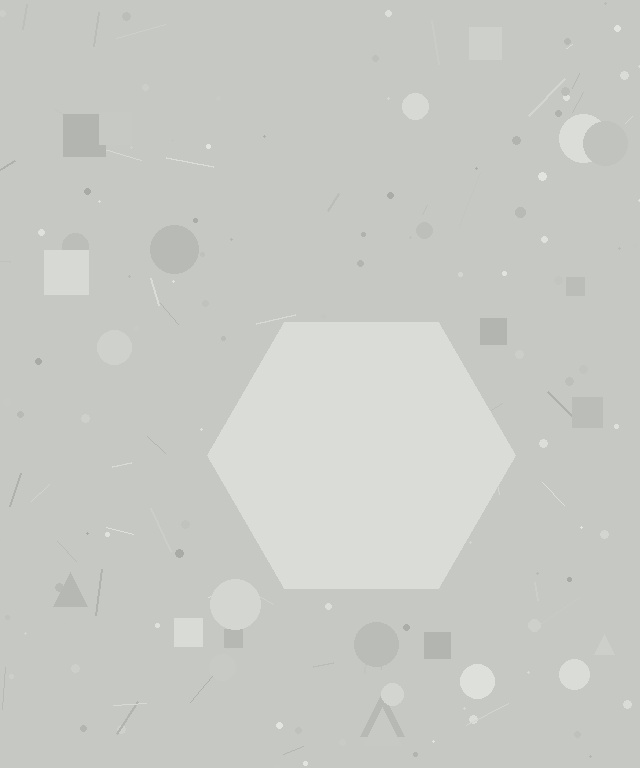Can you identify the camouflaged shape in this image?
The camouflaged shape is a hexagon.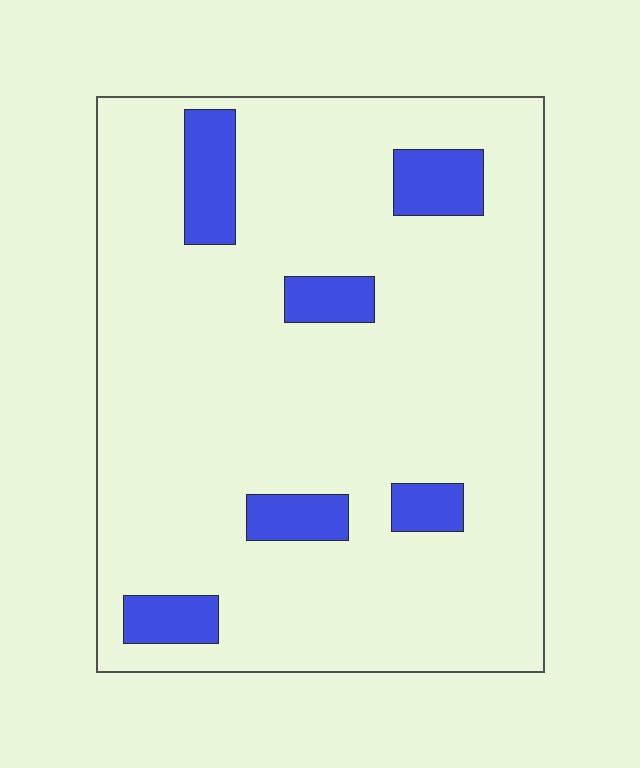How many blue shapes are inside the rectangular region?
6.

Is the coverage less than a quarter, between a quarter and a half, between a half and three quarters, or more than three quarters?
Less than a quarter.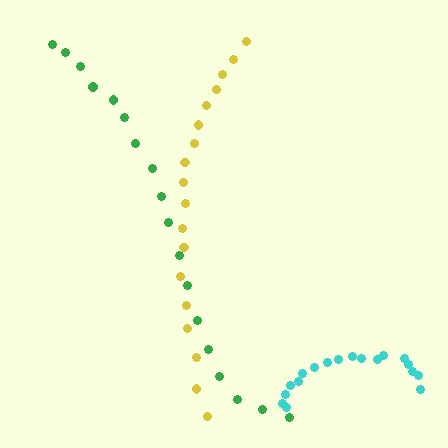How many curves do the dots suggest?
There are 3 distinct paths.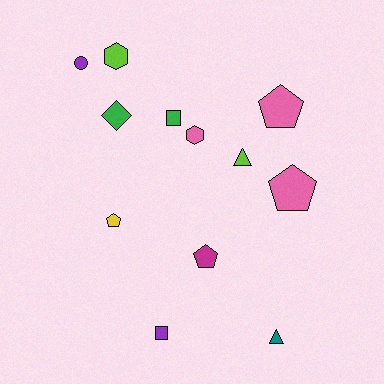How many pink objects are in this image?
There are 3 pink objects.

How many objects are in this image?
There are 12 objects.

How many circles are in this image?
There is 1 circle.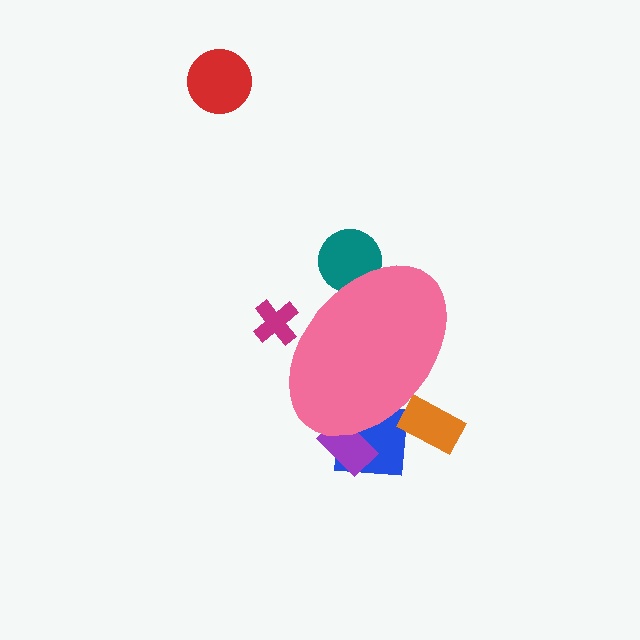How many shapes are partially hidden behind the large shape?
5 shapes are partially hidden.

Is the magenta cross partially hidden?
Yes, the magenta cross is partially hidden behind the pink ellipse.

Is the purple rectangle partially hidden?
Yes, the purple rectangle is partially hidden behind the pink ellipse.